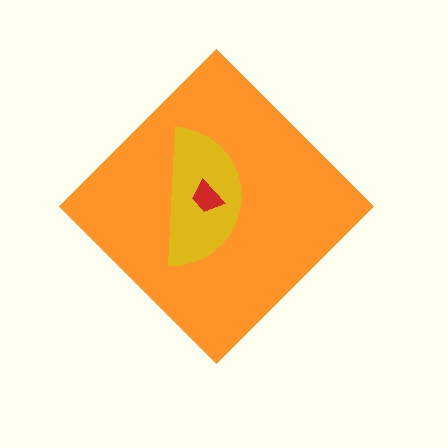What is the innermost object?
The red trapezoid.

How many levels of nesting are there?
3.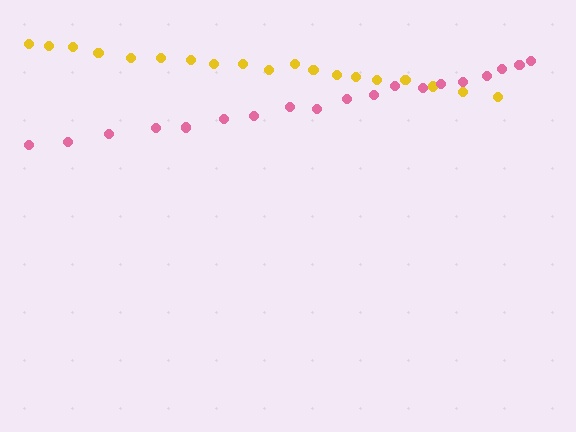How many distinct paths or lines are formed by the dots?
There are 2 distinct paths.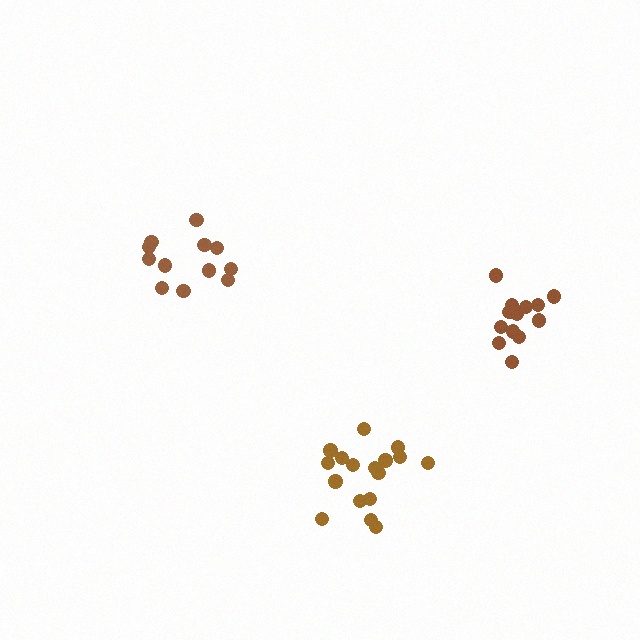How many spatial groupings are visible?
There are 3 spatial groupings.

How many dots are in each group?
Group 1: 12 dots, Group 2: 13 dots, Group 3: 17 dots (42 total).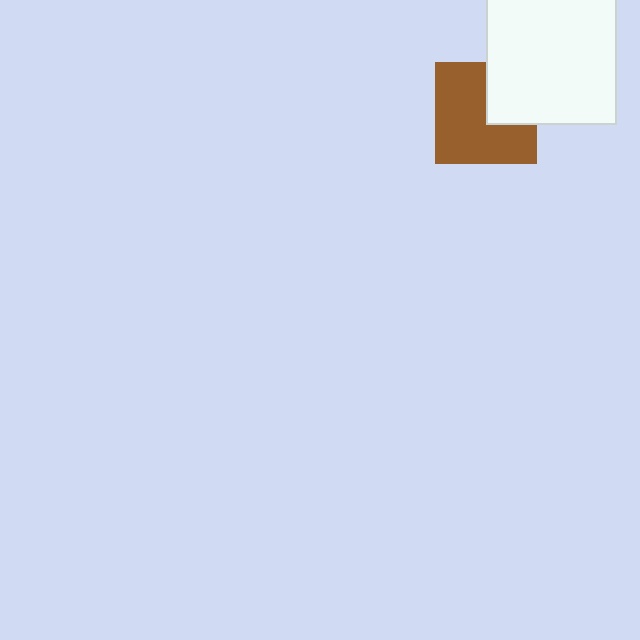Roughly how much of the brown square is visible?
Most of it is visible (roughly 68%).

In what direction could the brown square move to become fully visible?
The brown square could move toward the lower-left. That would shift it out from behind the white square entirely.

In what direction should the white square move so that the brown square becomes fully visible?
The white square should move toward the upper-right. That is the shortest direction to clear the overlap and leave the brown square fully visible.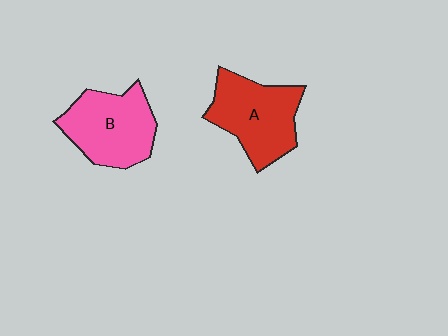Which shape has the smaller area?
Shape B (pink).